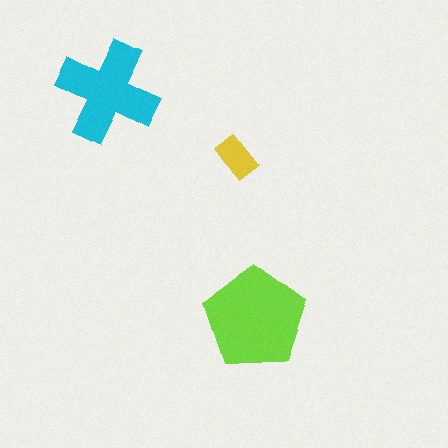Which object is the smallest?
The yellow rectangle.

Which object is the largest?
The lime pentagon.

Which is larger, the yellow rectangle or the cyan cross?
The cyan cross.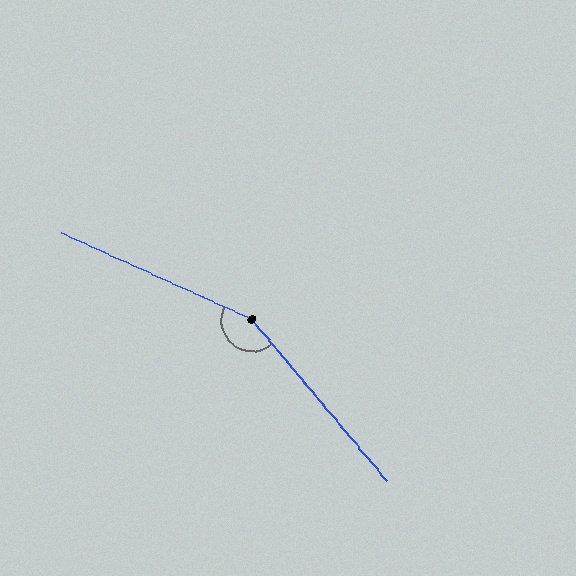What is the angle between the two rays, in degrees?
Approximately 154 degrees.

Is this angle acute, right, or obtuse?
It is obtuse.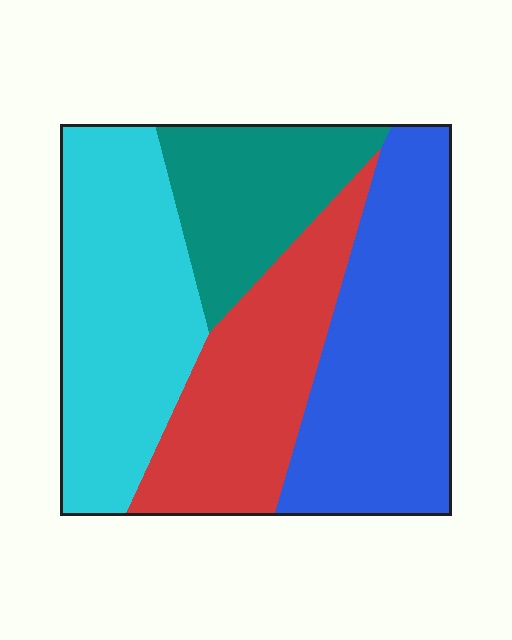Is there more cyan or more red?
Cyan.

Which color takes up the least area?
Teal, at roughly 15%.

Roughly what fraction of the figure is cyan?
Cyan covers 29% of the figure.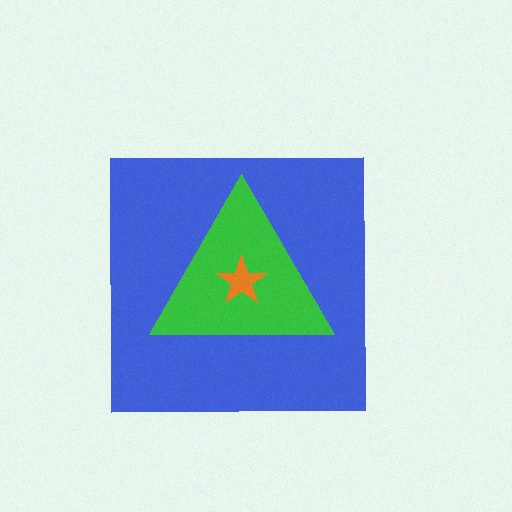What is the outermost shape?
The blue square.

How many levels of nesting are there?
3.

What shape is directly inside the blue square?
The green triangle.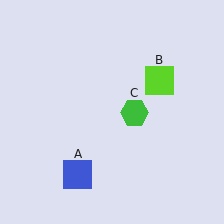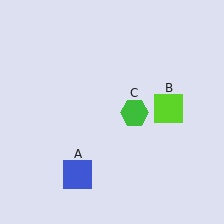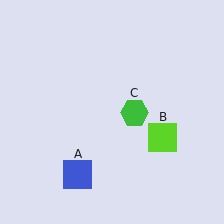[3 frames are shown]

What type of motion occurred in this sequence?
The lime square (object B) rotated clockwise around the center of the scene.